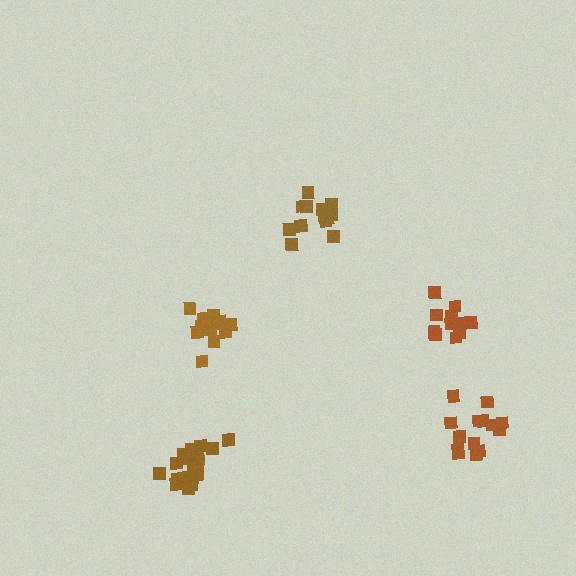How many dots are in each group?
Group 1: 13 dots, Group 2: 19 dots, Group 3: 15 dots, Group 4: 13 dots, Group 5: 14 dots (74 total).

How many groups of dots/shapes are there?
There are 5 groups.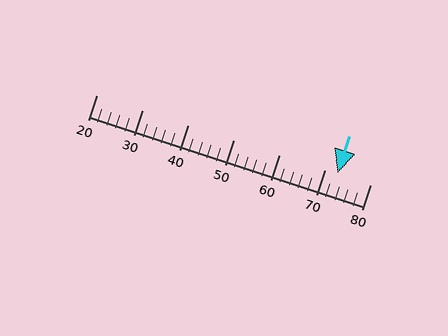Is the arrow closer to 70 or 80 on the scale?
The arrow is closer to 70.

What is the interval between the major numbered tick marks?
The major tick marks are spaced 10 units apart.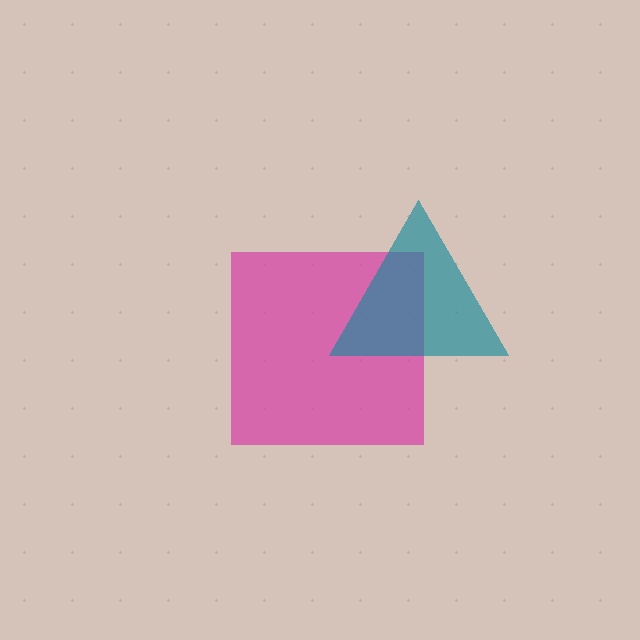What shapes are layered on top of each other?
The layered shapes are: a magenta square, a teal triangle.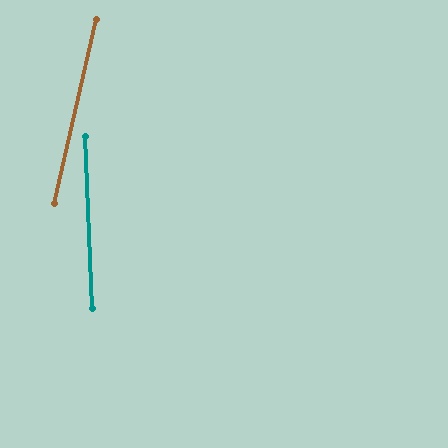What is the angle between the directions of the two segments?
Approximately 15 degrees.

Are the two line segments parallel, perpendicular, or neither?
Neither parallel nor perpendicular — they differ by about 15°.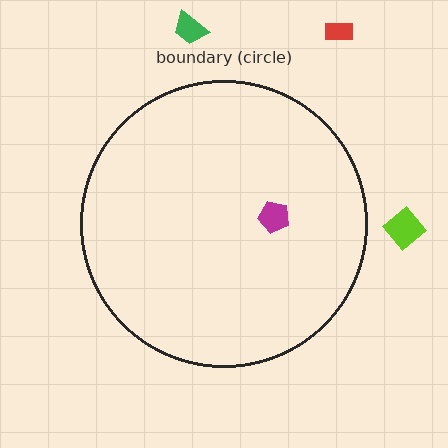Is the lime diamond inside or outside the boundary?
Outside.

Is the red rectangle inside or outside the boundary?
Outside.